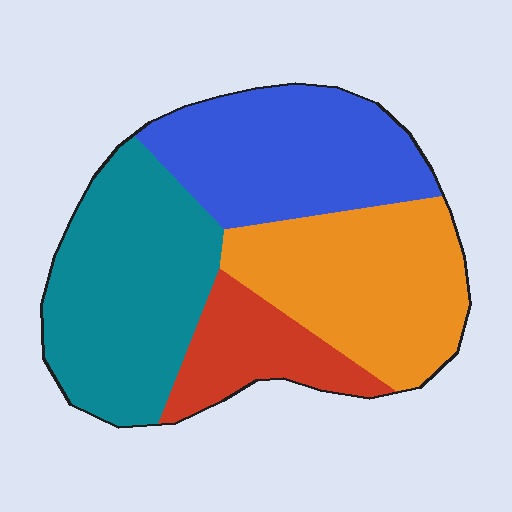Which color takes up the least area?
Red, at roughly 15%.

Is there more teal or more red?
Teal.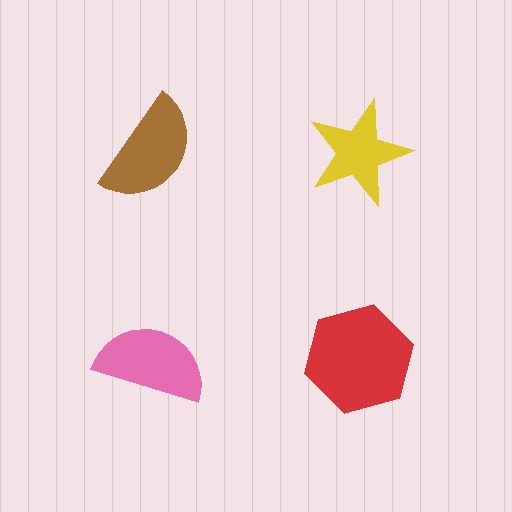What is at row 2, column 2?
A red hexagon.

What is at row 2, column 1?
A pink semicircle.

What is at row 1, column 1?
A brown semicircle.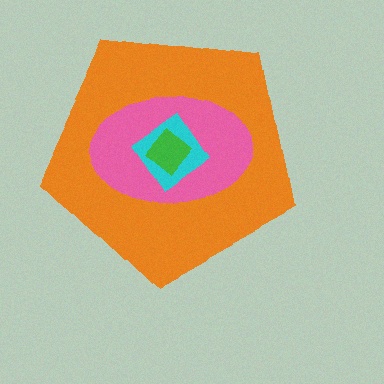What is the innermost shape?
The green diamond.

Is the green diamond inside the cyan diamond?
Yes.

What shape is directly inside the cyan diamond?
The green diamond.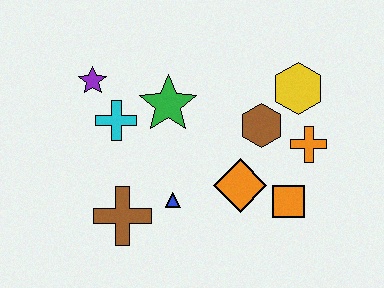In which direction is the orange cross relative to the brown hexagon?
The orange cross is to the right of the brown hexagon.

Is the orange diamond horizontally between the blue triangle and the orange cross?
Yes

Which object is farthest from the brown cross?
The yellow hexagon is farthest from the brown cross.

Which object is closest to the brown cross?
The blue triangle is closest to the brown cross.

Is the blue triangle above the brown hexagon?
No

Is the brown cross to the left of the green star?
Yes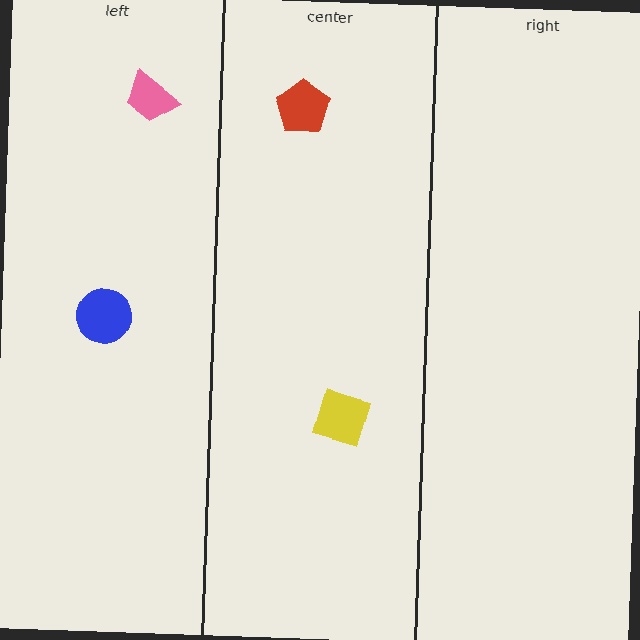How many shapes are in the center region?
2.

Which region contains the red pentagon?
The center region.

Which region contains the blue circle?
The left region.